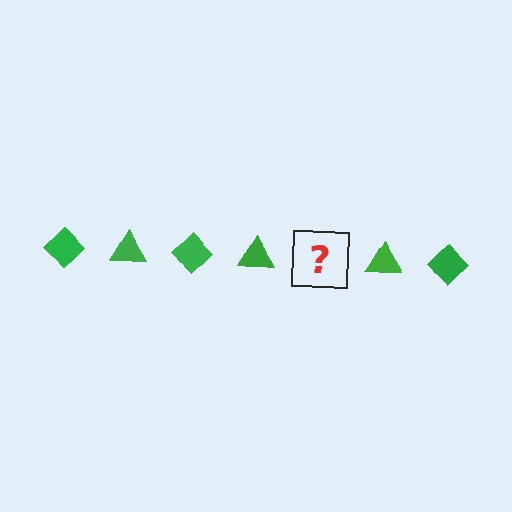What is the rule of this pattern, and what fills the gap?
The rule is that the pattern cycles through diamond, triangle shapes in green. The gap should be filled with a green diamond.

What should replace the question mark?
The question mark should be replaced with a green diamond.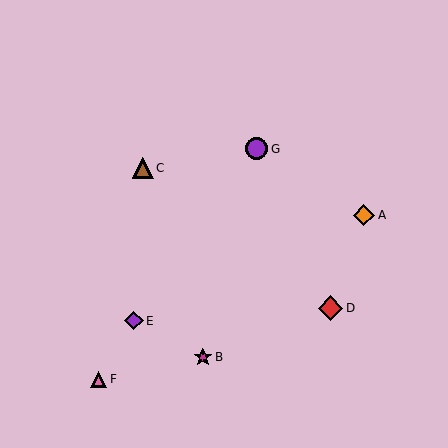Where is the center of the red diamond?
The center of the red diamond is at (331, 308).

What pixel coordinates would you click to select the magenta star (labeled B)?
Click at (203, 357) to select the magenta star B.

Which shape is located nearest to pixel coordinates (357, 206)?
The orange diamond (labeled A) at (364, 215) is nearest to that location.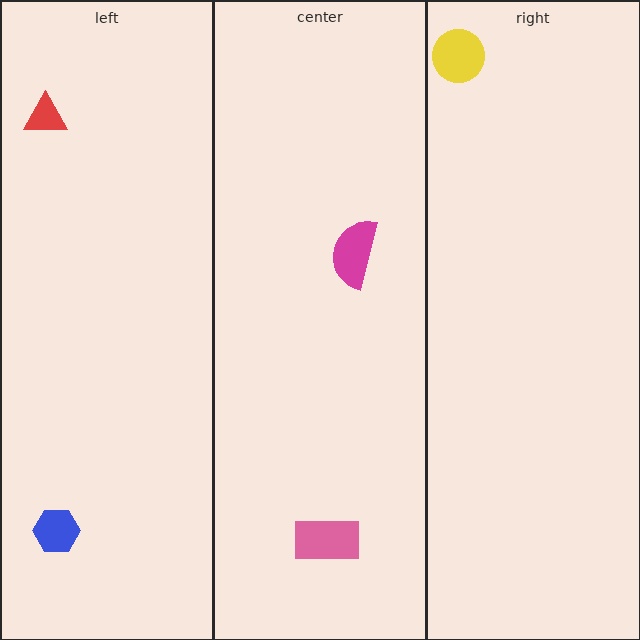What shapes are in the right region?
The yellow circle.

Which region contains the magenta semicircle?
The center region.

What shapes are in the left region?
The blue hexagon, the red triangle.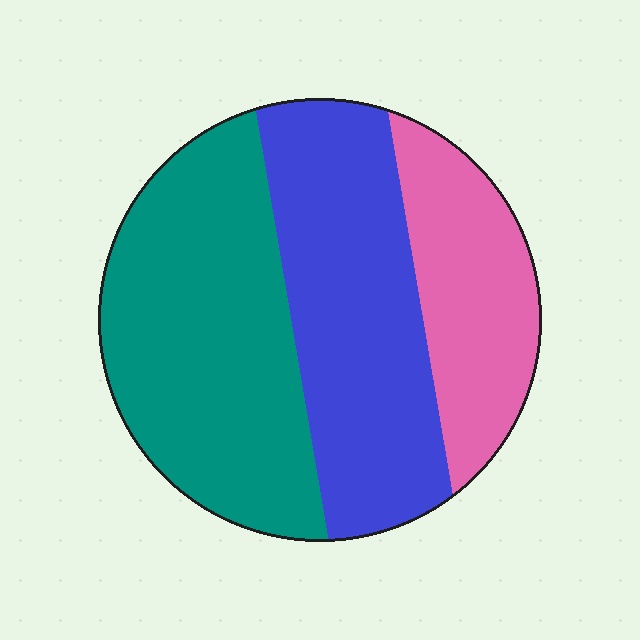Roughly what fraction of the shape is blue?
Blue takes up about three eighths (3/8) of the shape.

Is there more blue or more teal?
Teal.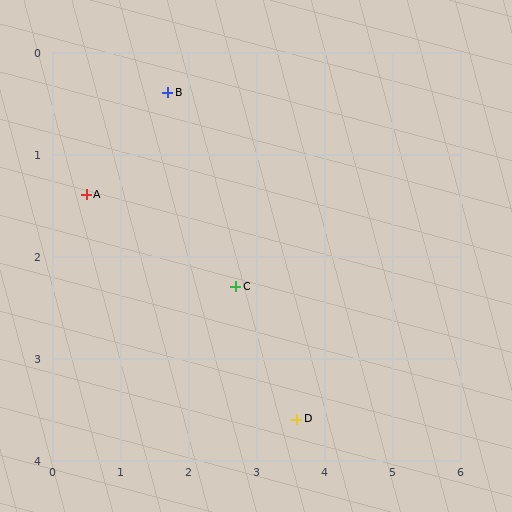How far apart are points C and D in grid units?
Points C and D are about 1.6 grid units apart.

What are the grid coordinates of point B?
Point B is at approximately (1.7, 0.4).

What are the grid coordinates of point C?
Point C is at approximately (2.7, 2.3).